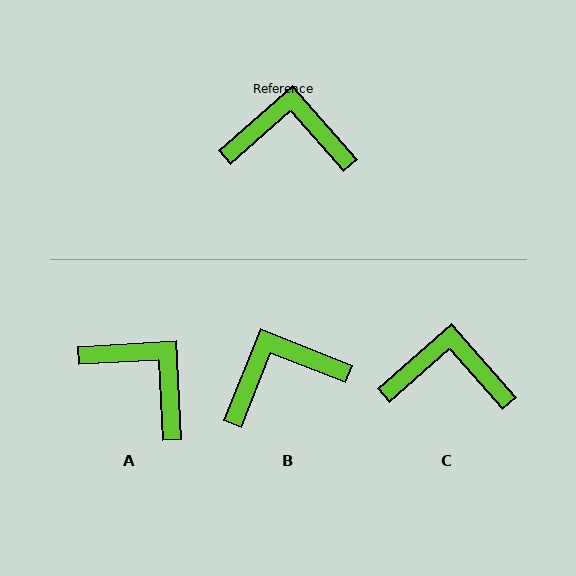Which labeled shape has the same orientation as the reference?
C.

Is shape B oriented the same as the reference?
No, it is off by about 27 degrees.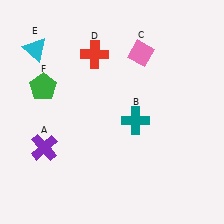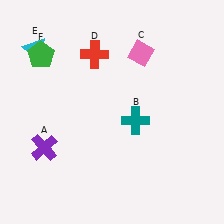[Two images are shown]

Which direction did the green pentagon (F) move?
The green pentagon (F) moved up.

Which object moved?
The green pentagon (F) moved up.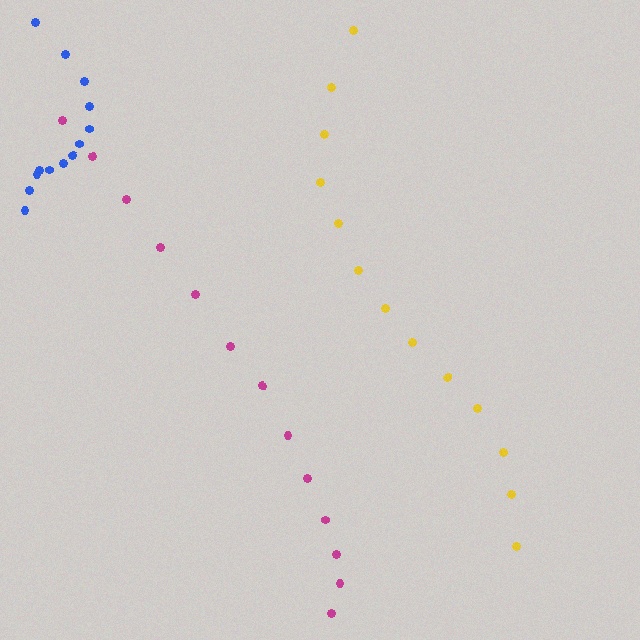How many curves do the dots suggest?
There are 3 distinct paths.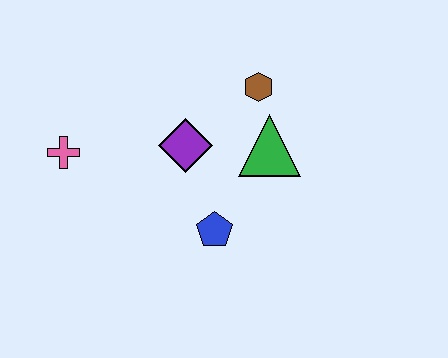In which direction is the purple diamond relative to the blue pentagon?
The purple diamond is above the blue pentagon.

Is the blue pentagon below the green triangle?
Yes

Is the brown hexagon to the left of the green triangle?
Yes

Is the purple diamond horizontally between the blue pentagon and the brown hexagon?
No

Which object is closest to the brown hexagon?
The green triangle is closest to the brown hexagon.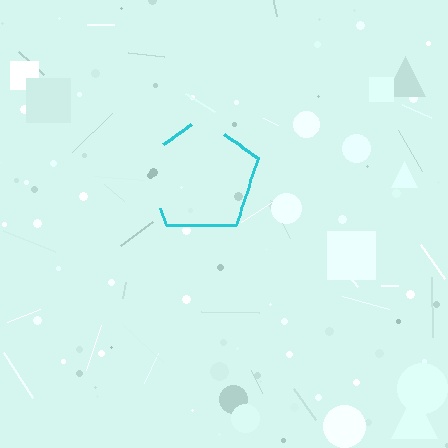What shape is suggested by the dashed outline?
The dashed outline suggests a pentagon.